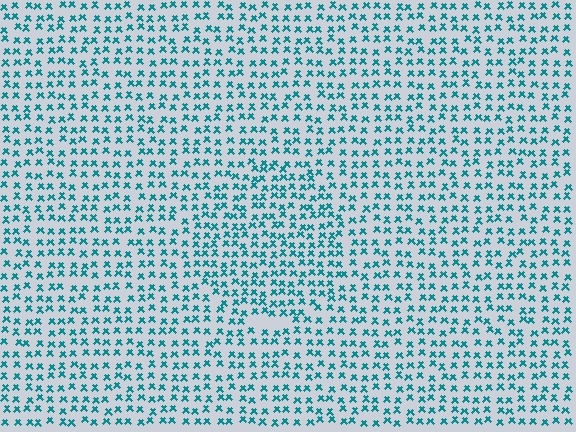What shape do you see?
I see a circle.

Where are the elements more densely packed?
The elements are more densely packed inside the circle boundary.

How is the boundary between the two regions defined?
The boundary is defined by a change in element density (approximately 1.4x ratio). All elements are the same color, size, and shape.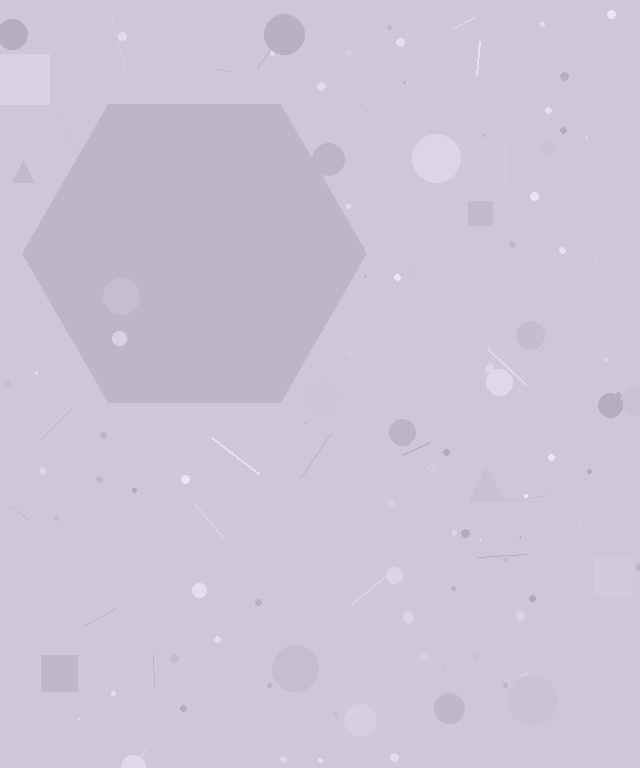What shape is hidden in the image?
A hexagon is hidden in the image.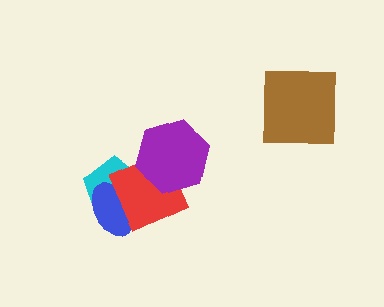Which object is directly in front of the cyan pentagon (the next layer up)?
The blue ellipse is directly in front of the cyan pentagon.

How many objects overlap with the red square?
3 objects overlap with the red square.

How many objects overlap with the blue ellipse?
2 objects overlap with the blue ellipse.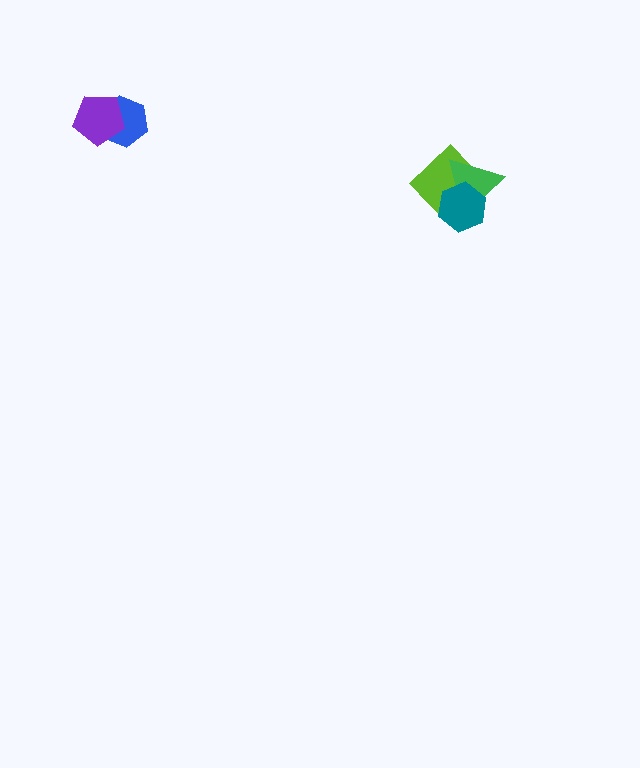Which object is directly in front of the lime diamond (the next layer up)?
The green triangle is directly in front of the lime diamond.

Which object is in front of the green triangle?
The teal hexagon is in front of the green triangle.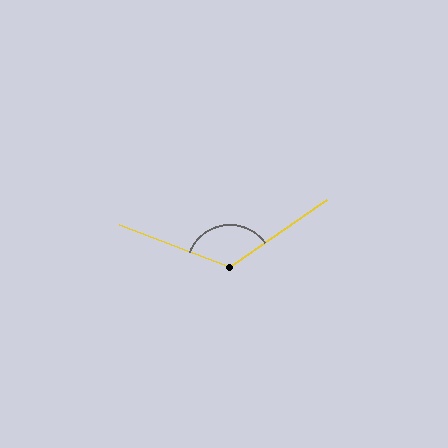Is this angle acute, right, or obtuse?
It is obtuse.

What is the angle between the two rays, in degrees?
Approximately 125 degrees.